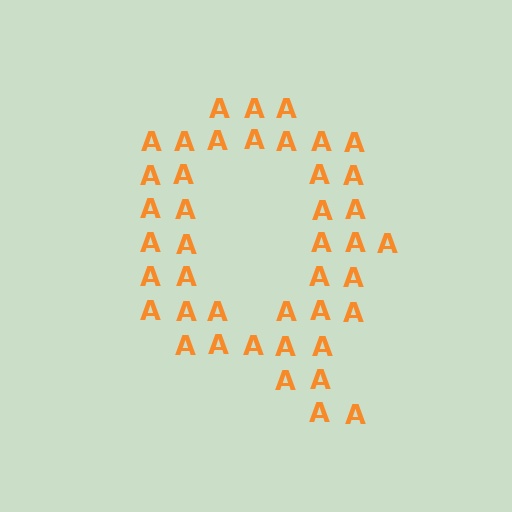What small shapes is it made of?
It is made of small letter A's.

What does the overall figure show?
The overall figure shows the letter Q.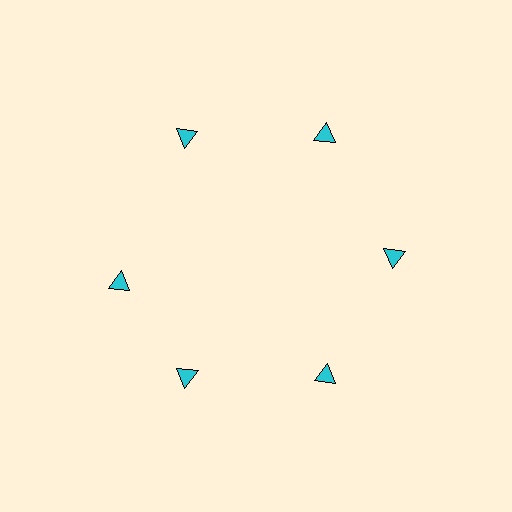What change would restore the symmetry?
The symmetry would be restored by rotating it back into even spacing with its neighbors so that all 6 triangles sit at equal angles and equal distance from the center.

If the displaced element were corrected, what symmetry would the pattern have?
It would have 6-fold rotational symmetry — the pattern would map onto itself every 60 degrees.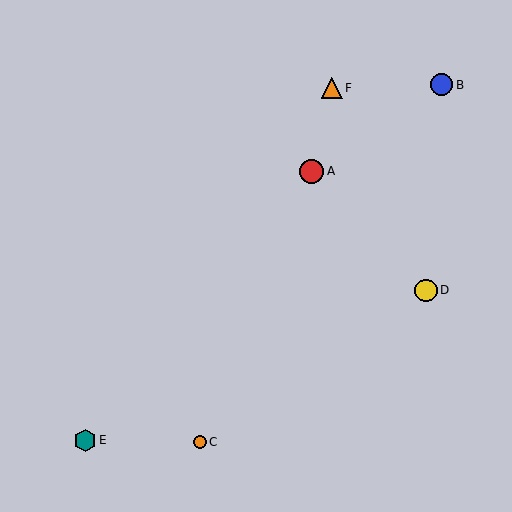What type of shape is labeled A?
Shape A is a red circle.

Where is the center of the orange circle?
The center of the orange circle is at (200, 442).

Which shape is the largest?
The red circle (labeled A) is the largest.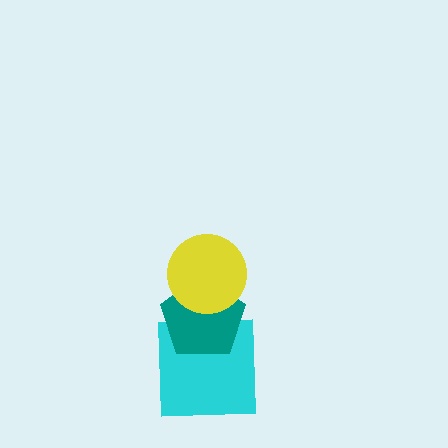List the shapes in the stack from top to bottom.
From top to bottom: the yellow circle, the teal pentagon, the cyan square.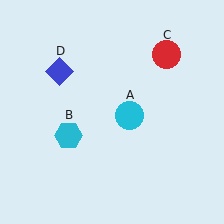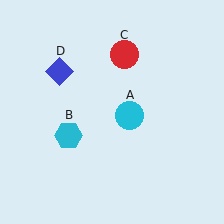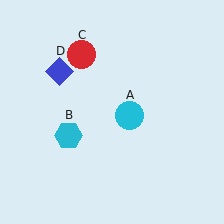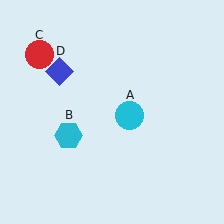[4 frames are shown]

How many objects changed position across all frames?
1 object changed position: red circle (object C).